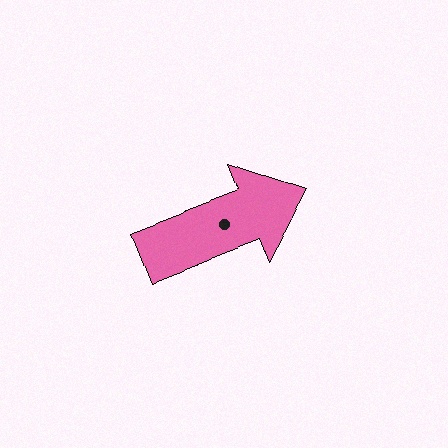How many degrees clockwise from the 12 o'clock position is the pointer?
Approximately 68 degrees.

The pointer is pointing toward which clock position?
Roughly 2 o'clock.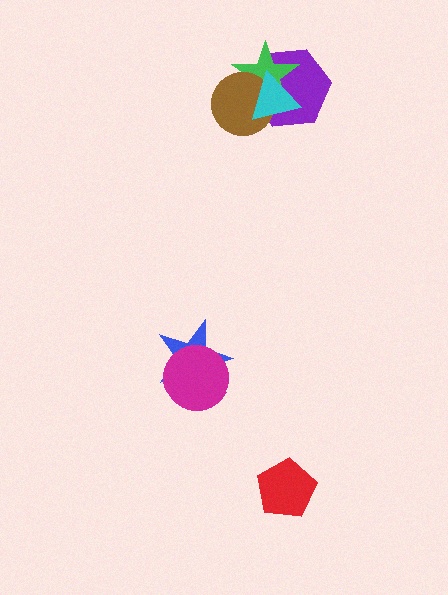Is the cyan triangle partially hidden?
No, no other shape covers it.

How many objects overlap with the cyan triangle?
3 objects overlap with the cyan triangle.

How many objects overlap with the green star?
3 objects overlap with the green star.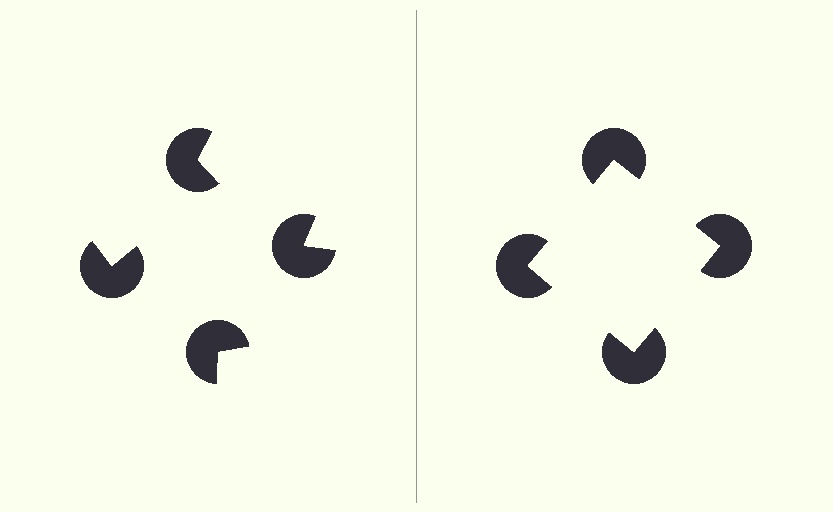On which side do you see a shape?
An illusory square appears on the right side. On the left side the wedge cuts are rotated, so no coherent shape forms.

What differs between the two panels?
The pac-man discs are positioned identically on both sides; only the wedge orientations differ. On the right they align to a square; on the left they are misaligned.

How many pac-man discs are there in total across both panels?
8 — 4 on each side.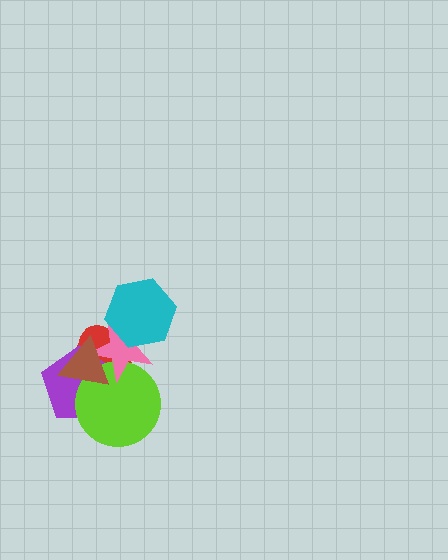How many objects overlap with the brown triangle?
4 objects overlap with the brown triangle.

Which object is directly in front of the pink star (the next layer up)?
The brown triangle is directly in front of the pink star.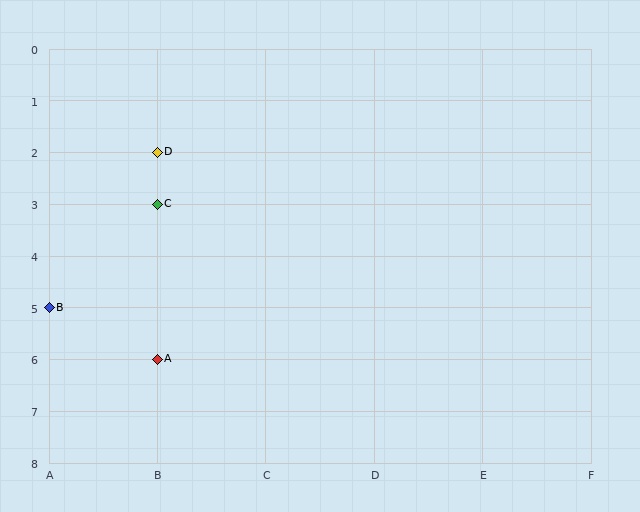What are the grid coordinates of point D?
Point D is at grid coordinates (B, 2).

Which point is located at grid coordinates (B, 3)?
Point C is at (B, 3).